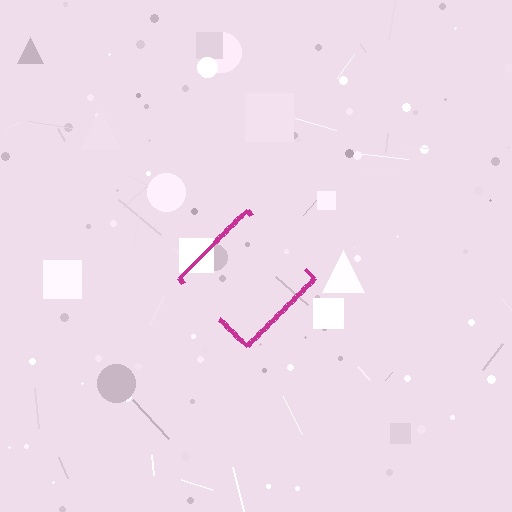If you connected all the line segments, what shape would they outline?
They would outline a diamond.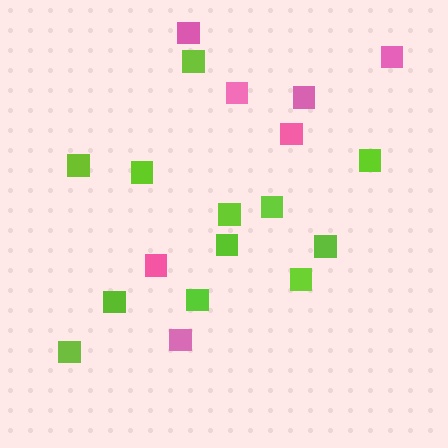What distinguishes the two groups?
There are 2 groups: one group of pink squares (7) and one group of lime squares (12).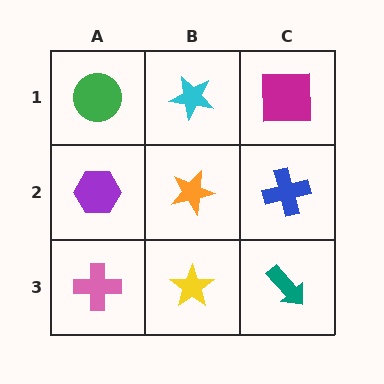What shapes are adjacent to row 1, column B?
An orange star (row 2, column B), a green circle (row 1, column A), a magenta square (row 1, column C).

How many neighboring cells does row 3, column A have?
2.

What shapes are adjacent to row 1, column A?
A purple hexagon (row 2, column A), a cyan star (row 1, column B).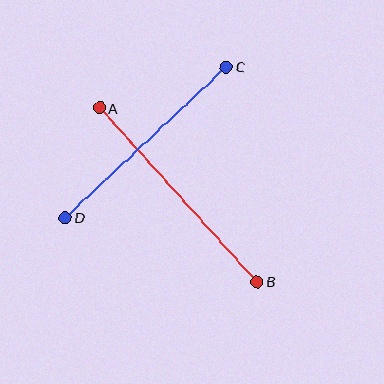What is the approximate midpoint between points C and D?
The midpoint is at approximately (146, 142) pixels.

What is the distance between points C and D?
The distance is approximately 221 pixels.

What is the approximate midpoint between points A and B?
The midpoint is at approximately (178, 195) pixels.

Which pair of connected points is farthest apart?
Points A and B are farthest apart.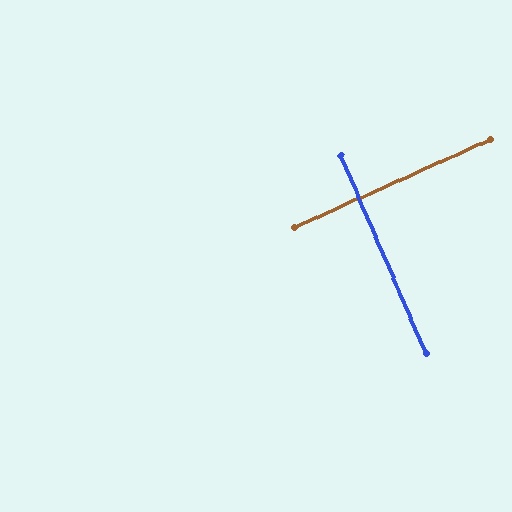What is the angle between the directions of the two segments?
Approximately 89 degrees.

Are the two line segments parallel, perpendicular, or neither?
Perpendicular — they meet at approximately 89°.